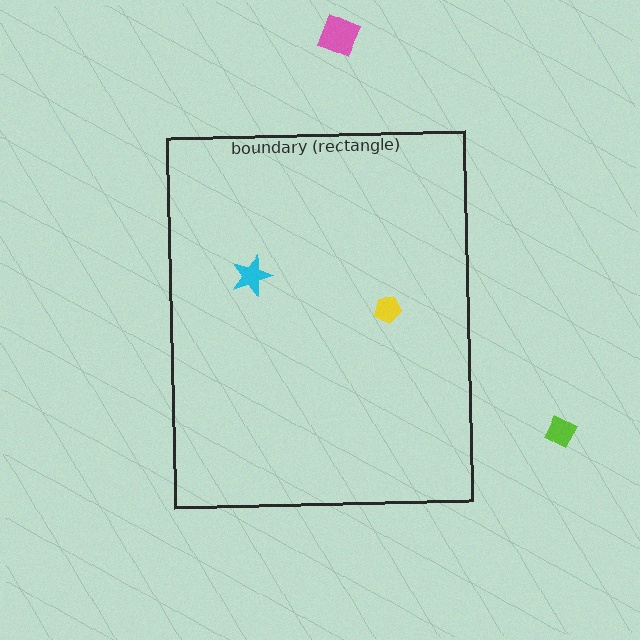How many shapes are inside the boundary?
2 inside, 2 outside.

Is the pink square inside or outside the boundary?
Outside.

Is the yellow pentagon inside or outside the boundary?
Inside.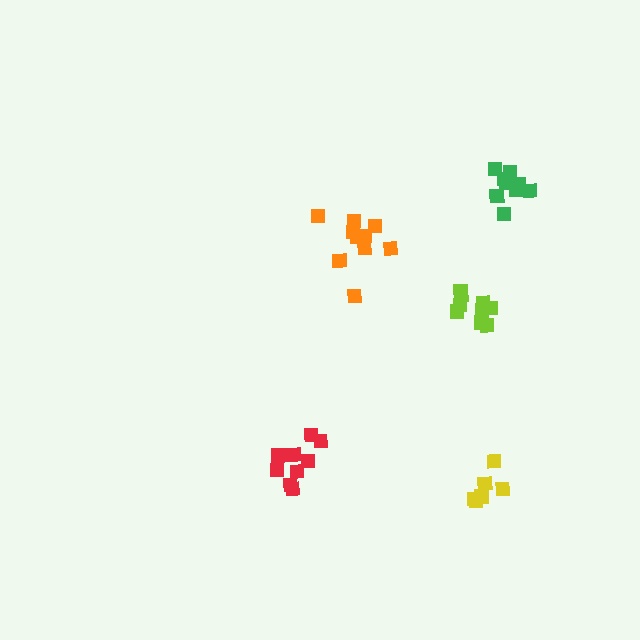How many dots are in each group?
Group 1: 10 dots, Group 2: 10 dots, Group 3: 6 dots, Group 4: 10 dots, Group 5: 9 dots (45 total).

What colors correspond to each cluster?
The clusters are colored: orange, red, yellow, lime, green.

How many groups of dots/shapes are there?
There are 5 groups.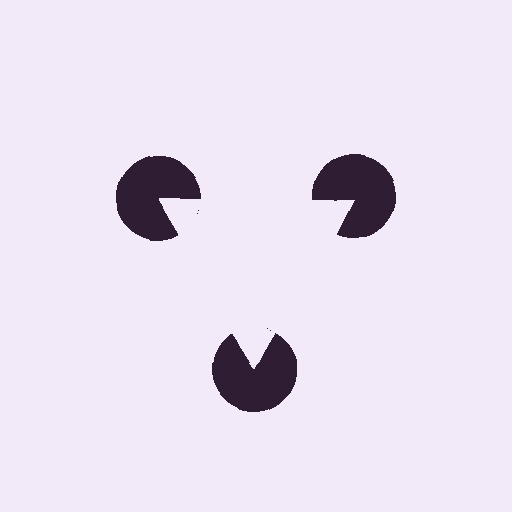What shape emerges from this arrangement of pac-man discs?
An illusory triangle — its edges are inferred from the aligned wedge cuts in the pac-man discs, not physically drawn.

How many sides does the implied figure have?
3 sides.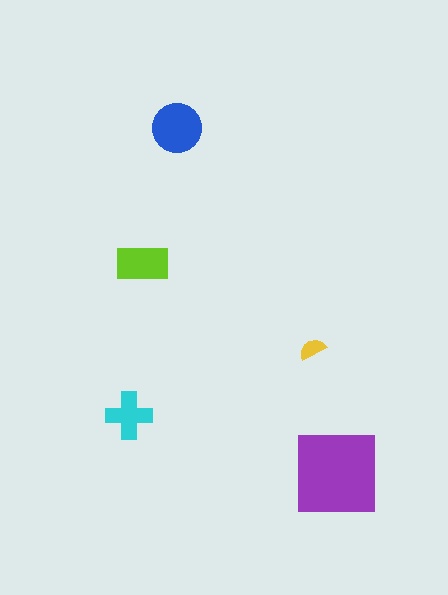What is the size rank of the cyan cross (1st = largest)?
4th.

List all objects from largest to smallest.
The purple square, the blue circle, the lime rectangle, the cyan cross, the yellow semicircle.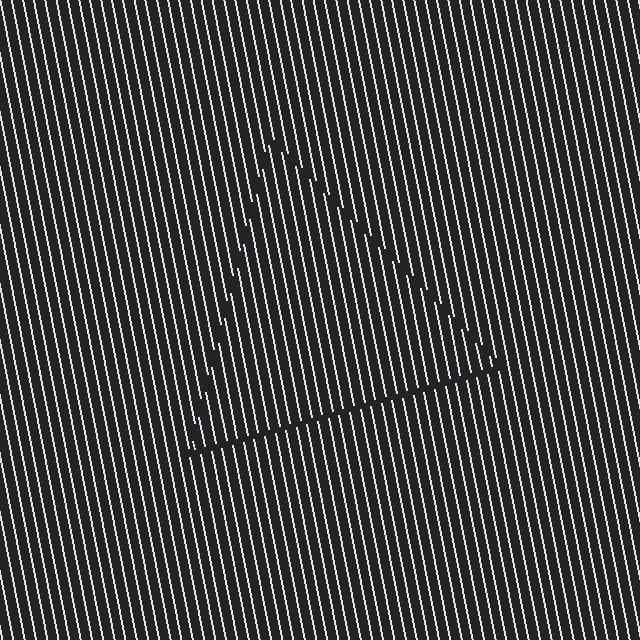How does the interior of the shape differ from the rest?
The interior of the shape contains the same grating, shifted by half a period — the contour is defined by the phase discontinuity where line-ends from the inner and outer gratings abut.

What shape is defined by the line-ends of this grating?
An illusory triangle. The interior of the shape contains the same grating, shifted by half a period — the contour is defined by the phase discontinuity where line-ends from the inner and outer gratings abut.